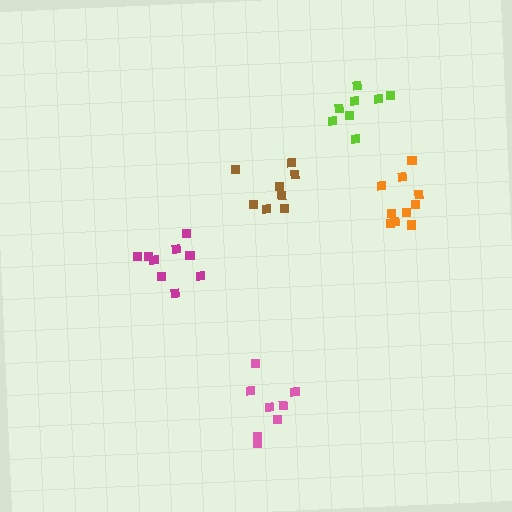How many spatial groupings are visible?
There are 5 spatial groupings.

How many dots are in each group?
Group 1: 10 dots, Group 2: 8 dots, Group 3: 8 dots, Group 4: 8 dots, Group 5: 10 dots (44 total).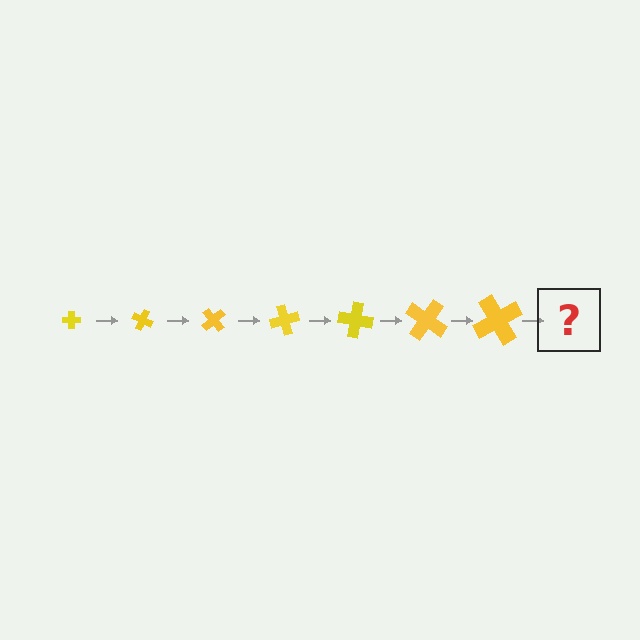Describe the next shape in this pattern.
It should be a cross, larger than the previous one and rotated 175 degrees from the start.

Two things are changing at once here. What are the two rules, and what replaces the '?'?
The two rules are that the cross grows larger each step and it rotates 25 degrees each step. The '?' should be a cross, larger than the previous one and rotated 175 degrees from the start.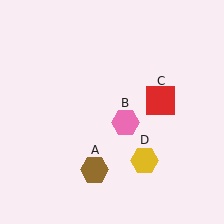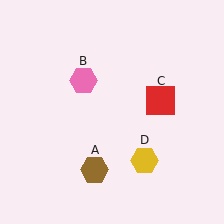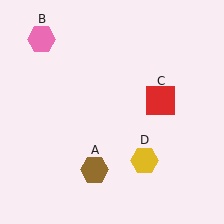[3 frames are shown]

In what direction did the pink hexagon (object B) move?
The pink hexagon (object B) moved up and to the left.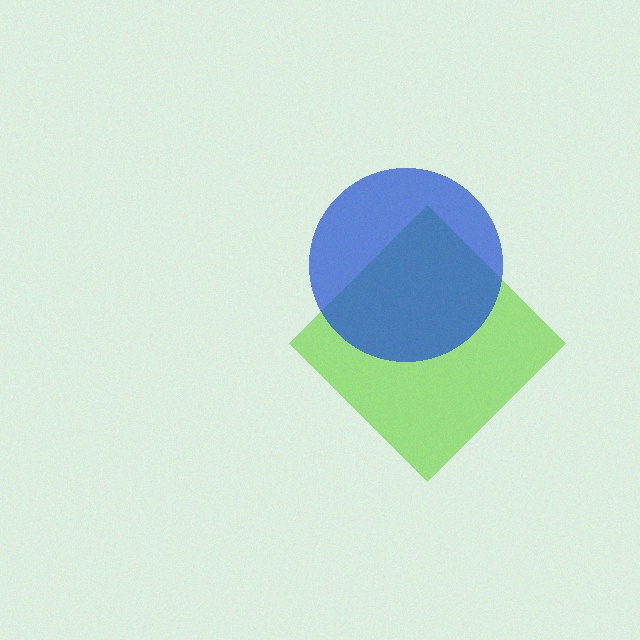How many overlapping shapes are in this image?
There are 2 overlapping shapes in the image.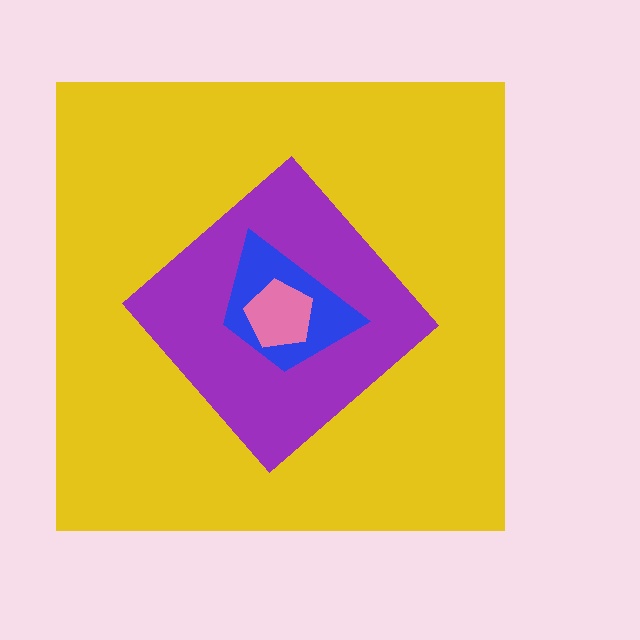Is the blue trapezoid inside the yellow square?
Yes.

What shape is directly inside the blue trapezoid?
The pink pentagon.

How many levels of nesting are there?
4.